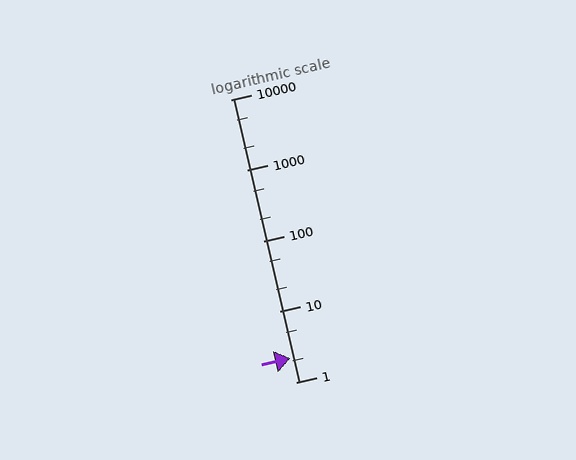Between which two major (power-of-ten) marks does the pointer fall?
The pointer is between 1 and 10.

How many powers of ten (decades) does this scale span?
The scale spans 4 decades, from 1 to 10000.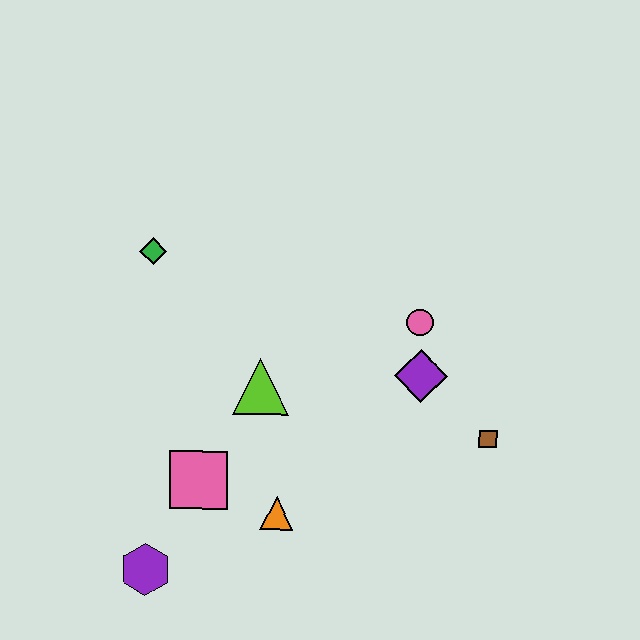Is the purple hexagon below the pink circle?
Yes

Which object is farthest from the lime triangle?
The brown square is farthest from the lime triangle.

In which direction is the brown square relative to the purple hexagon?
The brown square is to the right of the purple hexagon.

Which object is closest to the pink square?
The orange triangle is closest to the pink square.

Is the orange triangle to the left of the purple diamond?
Yes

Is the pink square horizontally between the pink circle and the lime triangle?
No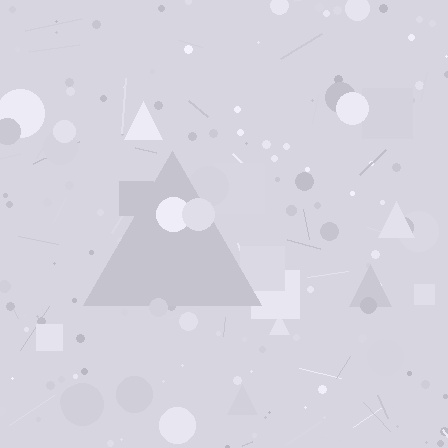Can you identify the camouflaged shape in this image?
The camouflaged shape is a triangle.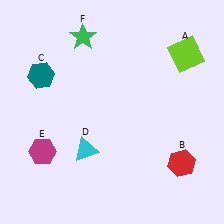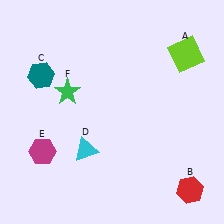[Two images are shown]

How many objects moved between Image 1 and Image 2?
2 objects moved between the two images.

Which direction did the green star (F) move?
The green star (F) moved down.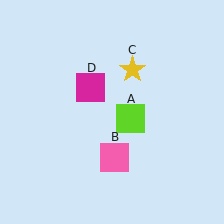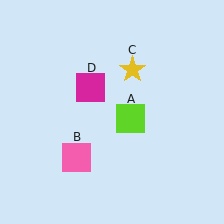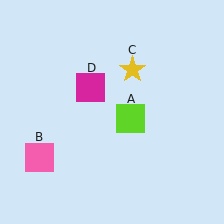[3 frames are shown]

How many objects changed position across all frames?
1 object changed position: pink square (object B).